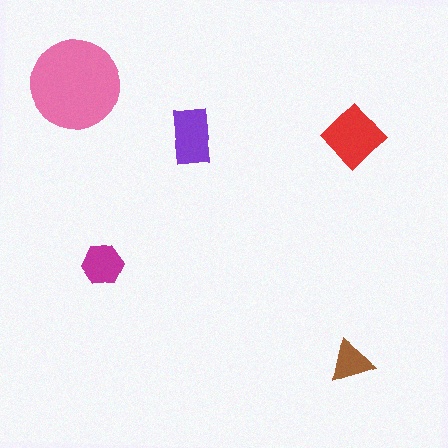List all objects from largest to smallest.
The pink circle, the red diamond, the purple rectangle, the magenta hexagon, the brown triangle.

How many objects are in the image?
There are 5 objects in the image.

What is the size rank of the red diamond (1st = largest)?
2nd.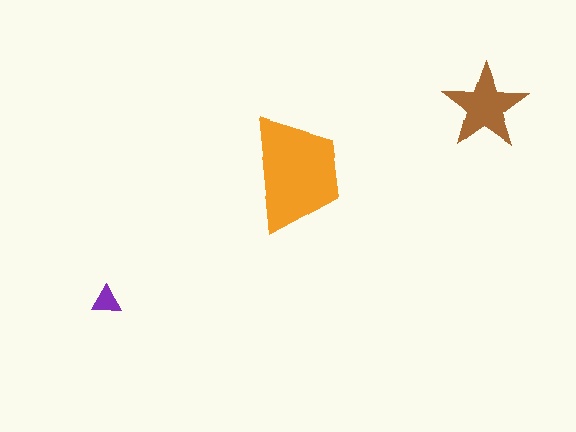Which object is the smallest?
The purple triangle.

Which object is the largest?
The orange trapezoid.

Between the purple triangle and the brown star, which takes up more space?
The brown star.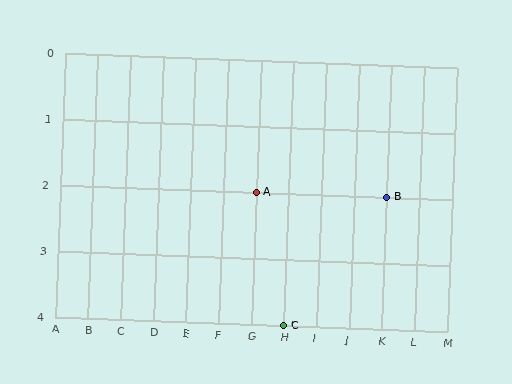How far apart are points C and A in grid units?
Points C and A are 1 column and 2 rows apart (about 2.2 grid units diagonally).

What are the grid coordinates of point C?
Point C is at grid coordinates (H, 4).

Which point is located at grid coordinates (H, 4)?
Point C is at (H, 4).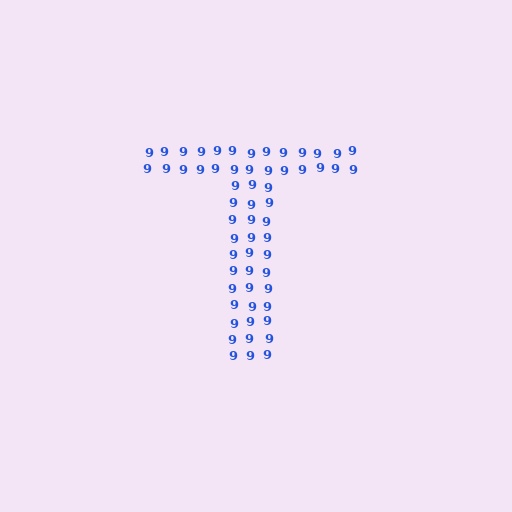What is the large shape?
The large shape is the letter T.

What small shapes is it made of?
It is made of small digit 9's.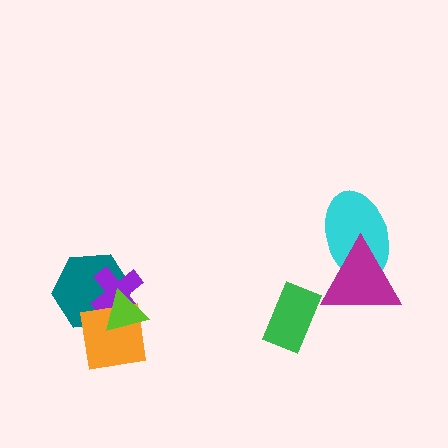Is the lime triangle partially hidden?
No, no other shape covers it.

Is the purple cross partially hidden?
Yes, it is partially covered by another shape.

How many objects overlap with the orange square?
3 objects overlap with the orange square.